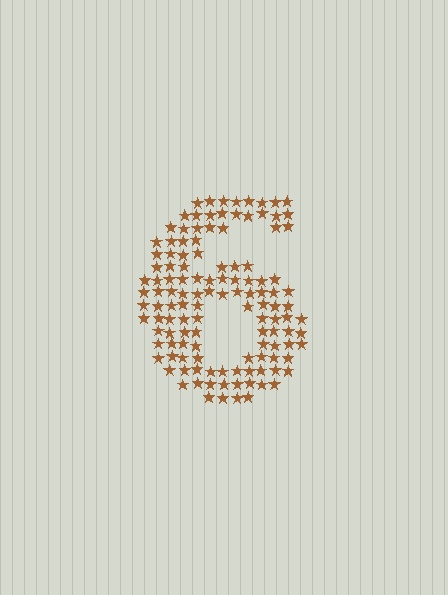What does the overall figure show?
The overall figure shows the digit 6.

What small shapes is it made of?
It is made of small stars.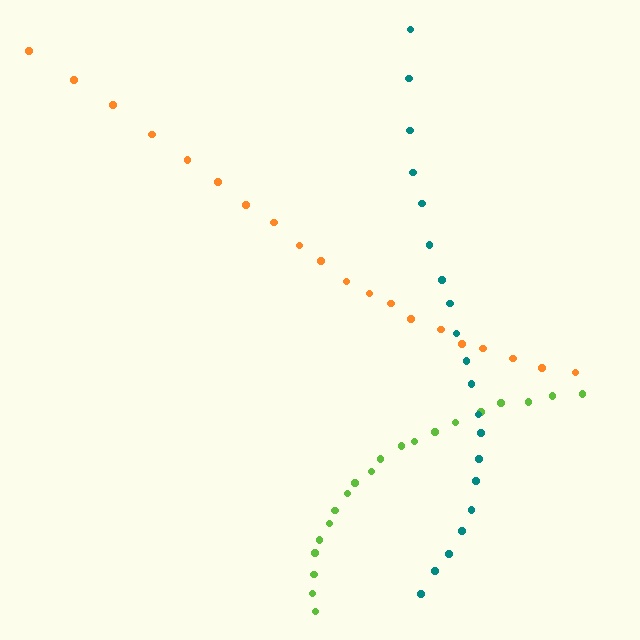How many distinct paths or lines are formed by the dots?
There are 3 distinct paths.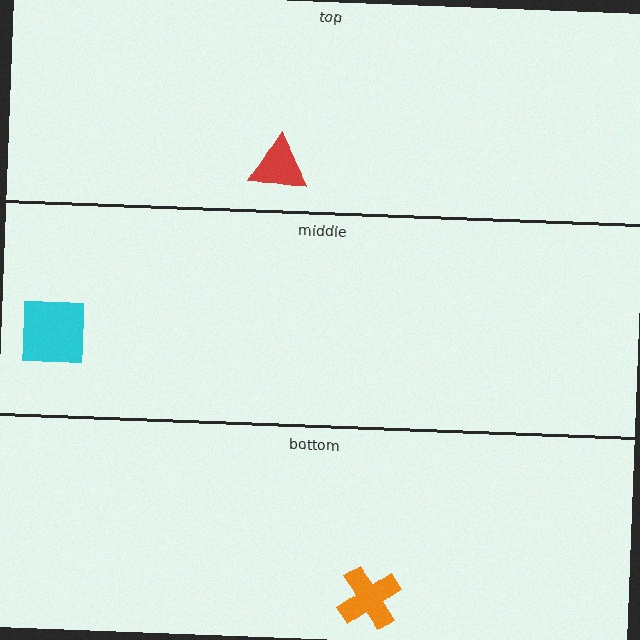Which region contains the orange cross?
The bottom region.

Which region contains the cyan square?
The middle region.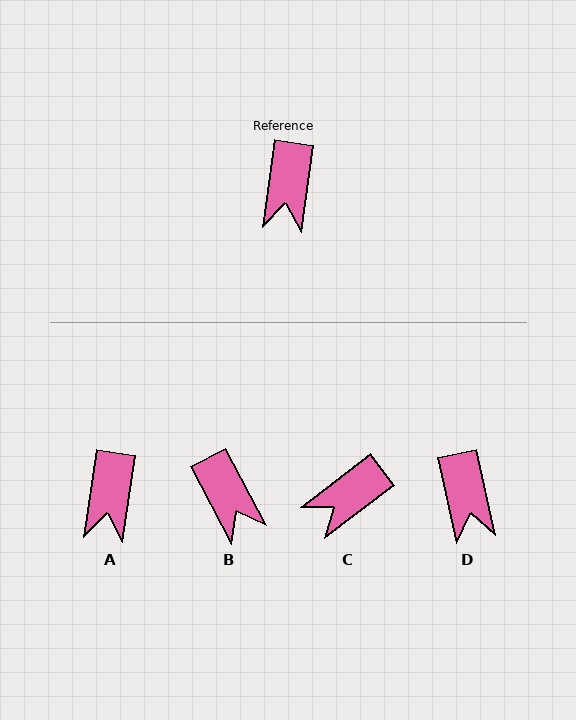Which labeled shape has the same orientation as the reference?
A.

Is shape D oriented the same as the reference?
No, it is off by about 20 degrees.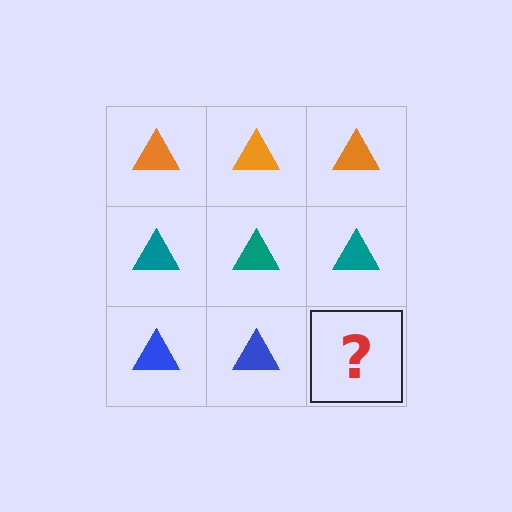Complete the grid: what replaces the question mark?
The question mark should be replaced with a blue triangle.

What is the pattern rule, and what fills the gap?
The rule is that each row has a consistent color. The gap should be filled with a blue triangle.